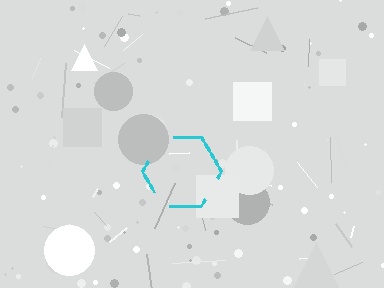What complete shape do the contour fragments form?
The contour fragments form a hexagon.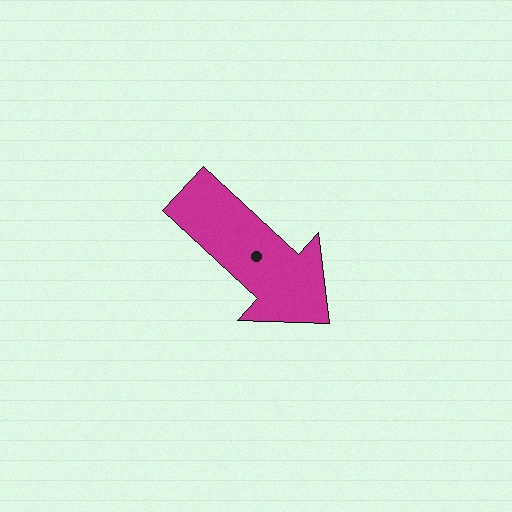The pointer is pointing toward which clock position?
Roughly 4 o'clock.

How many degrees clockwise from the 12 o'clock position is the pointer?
Approximately 133 degrees.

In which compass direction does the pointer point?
Southeast.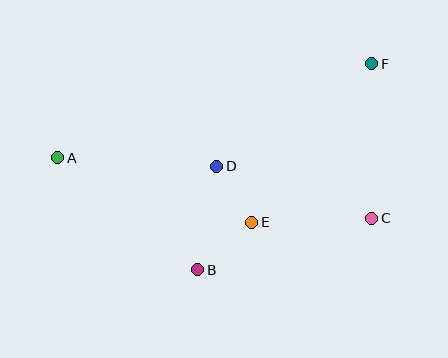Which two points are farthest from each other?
Points A and F are farthest from each other.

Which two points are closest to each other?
Points D and E are closest to each other.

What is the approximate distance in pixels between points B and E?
The distance between B and E is approximately 72 pixels.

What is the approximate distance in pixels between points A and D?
The distance between A and D is approximately 159 pixels.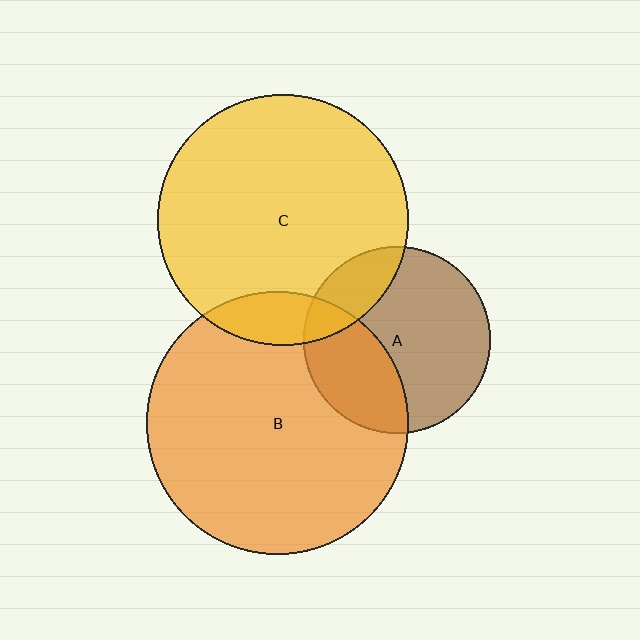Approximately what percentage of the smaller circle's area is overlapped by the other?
Approximately 10%.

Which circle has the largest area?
Circle B (orange).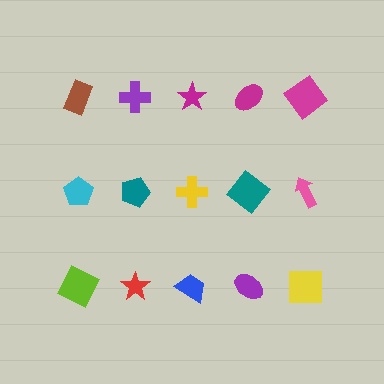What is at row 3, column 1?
A lime square.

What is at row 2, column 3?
A yellow cross.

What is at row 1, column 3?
A magenta star.